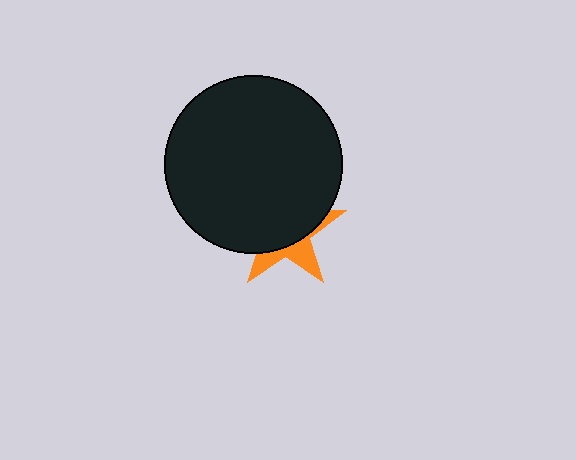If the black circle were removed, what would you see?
You would see the complete orange star.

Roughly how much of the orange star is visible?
A small part of it is visible (roughly 33%).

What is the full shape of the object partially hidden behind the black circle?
The partially hidden object is an orange star.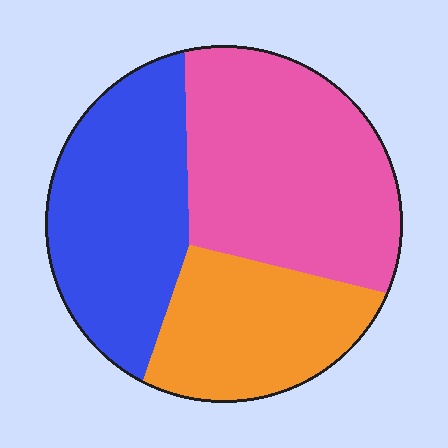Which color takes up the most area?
Pink, at roughly 40%.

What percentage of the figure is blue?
Blue covers 34% of the figure.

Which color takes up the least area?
Orange, at roughly 25%.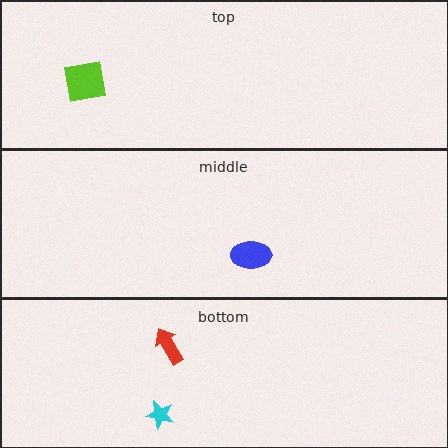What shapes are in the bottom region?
The red arrow, the cyan star.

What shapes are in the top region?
The lime square.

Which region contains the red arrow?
The bottom region.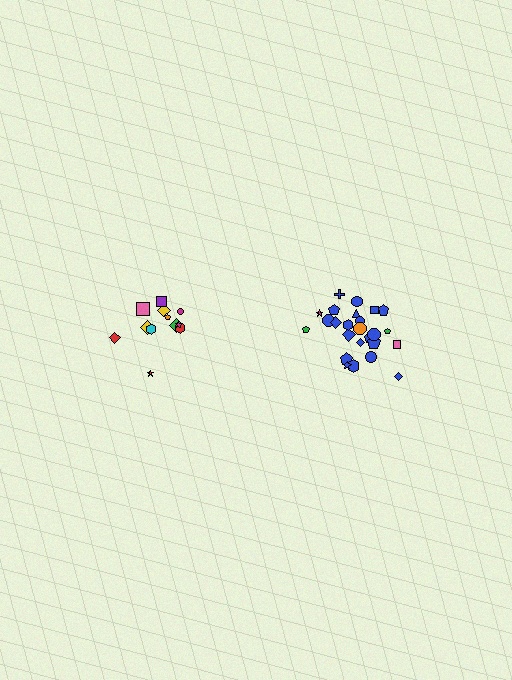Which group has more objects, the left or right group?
The right group.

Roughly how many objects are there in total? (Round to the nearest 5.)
Roughly 35 objects in total.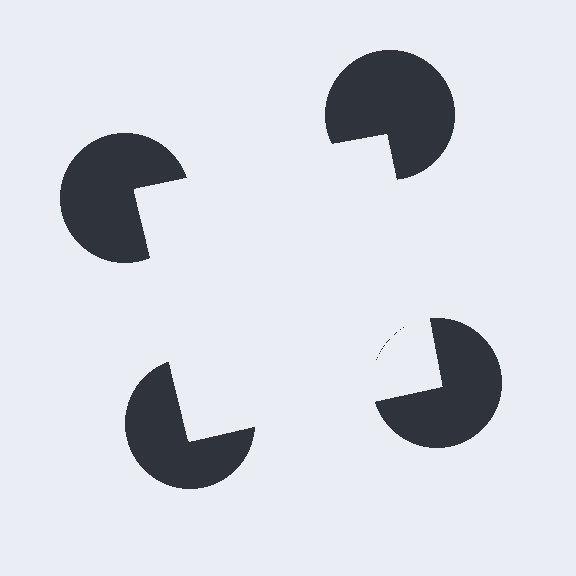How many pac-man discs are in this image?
There are 4 — one at each vertex of the illusory square.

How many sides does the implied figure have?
4 sides.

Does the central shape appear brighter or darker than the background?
It typically appears slightly brighter than the background, even though no actual brightness change is drawn.